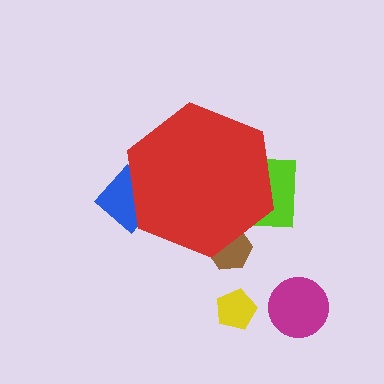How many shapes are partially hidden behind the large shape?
3 shapes are partially hidden.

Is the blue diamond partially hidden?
Yes, the blue diamond is partially hidden behind the red hexagon.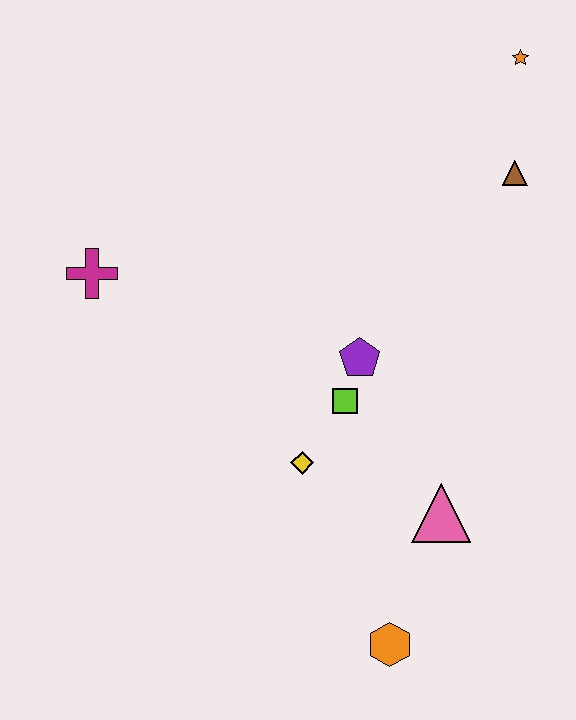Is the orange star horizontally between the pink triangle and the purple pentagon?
No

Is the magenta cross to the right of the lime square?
No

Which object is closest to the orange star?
The brown triangle is closest to the orange star.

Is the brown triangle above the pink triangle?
Yes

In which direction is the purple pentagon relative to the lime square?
The purple pentagon is above the lime square.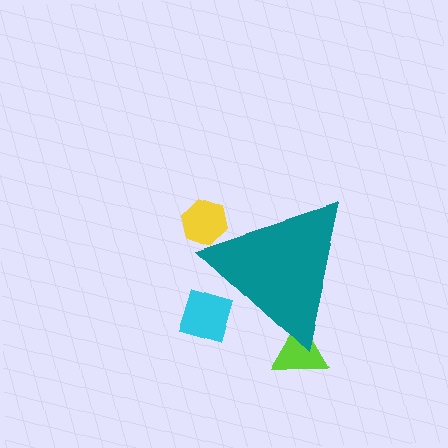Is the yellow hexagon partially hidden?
Yes, the yellow hexagon is partially hidden behind the teal triangle.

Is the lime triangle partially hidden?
Yes, the lime triangle is partially hidden behind the teal triangle.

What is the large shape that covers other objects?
A teal triangle.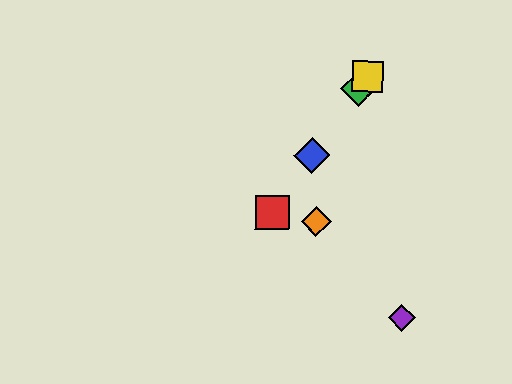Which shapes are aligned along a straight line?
The red square, the blue diamond, the green diamond, the yellow square are aligned along a straight line.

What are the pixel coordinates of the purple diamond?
The purple diamond is at (402, 318).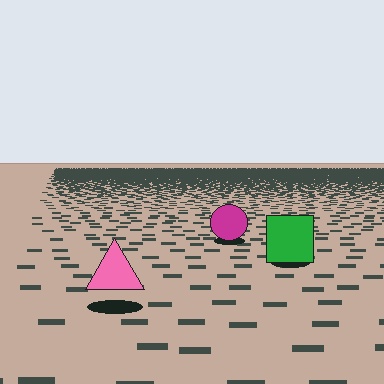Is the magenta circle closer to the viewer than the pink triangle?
No. The pink triangle is closer — you can tell from the texture gradient: the ground texture is coarser near it.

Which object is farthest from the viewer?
The magenta circle is farthest from the viewer. It appears smaller and the ground texture around it is denser.